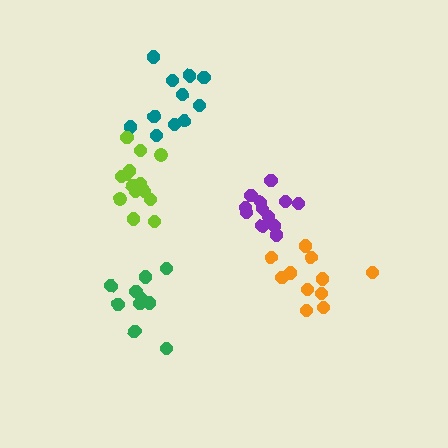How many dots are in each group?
Group 1: 11 dots, Group 2: 10 dots, Group 3: 14 dots, Group 4: 11 dots, Group 5: 12 dots (58 total).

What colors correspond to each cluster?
The clusters are colored: teal, green, lime, orange, purple.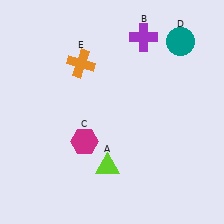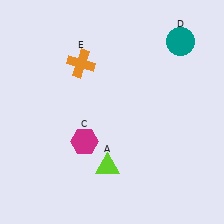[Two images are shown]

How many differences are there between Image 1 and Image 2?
There is 1 difference between the two images.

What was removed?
The purple cross (B) was removed in Image 2.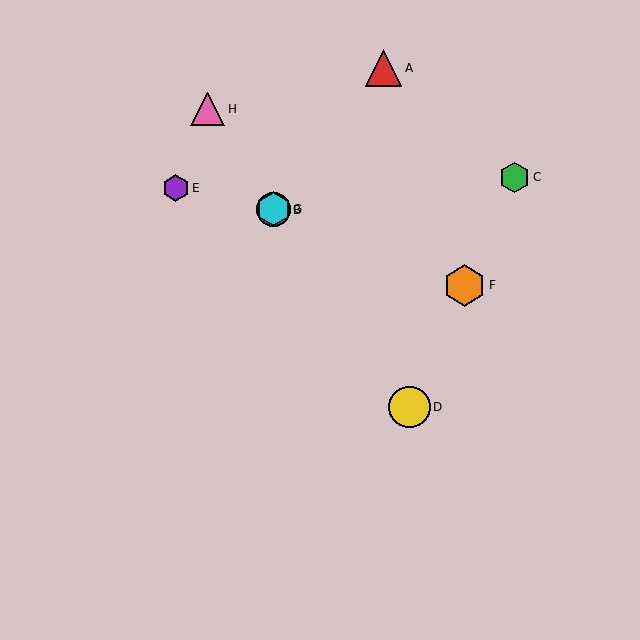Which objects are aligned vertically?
Objects B, G are aligned vertically.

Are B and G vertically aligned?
Yes, both are at x≈273.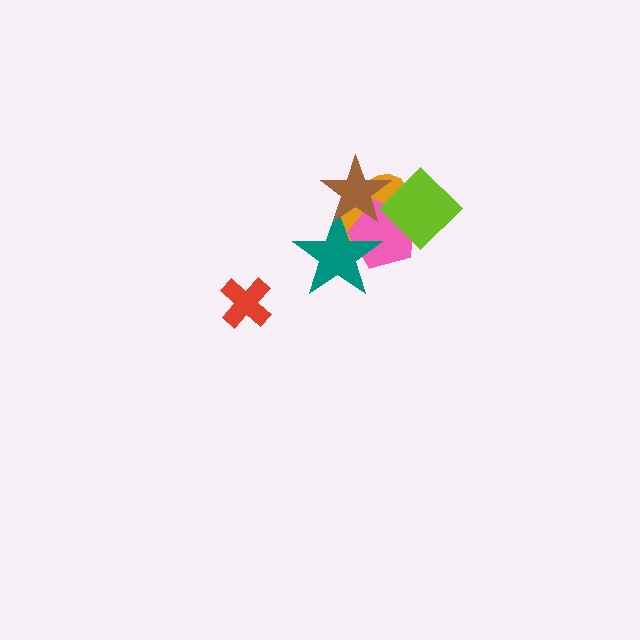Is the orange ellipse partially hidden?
Yes, it is partially covered by another shape.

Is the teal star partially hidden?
Yes, it is partially covered by another shape.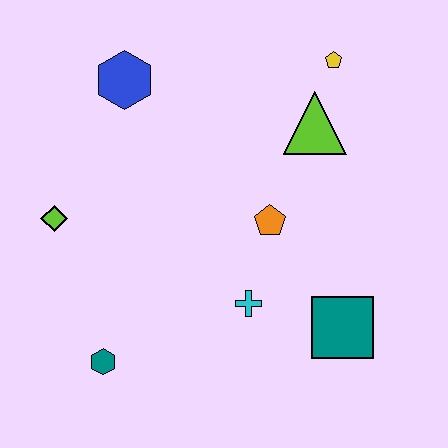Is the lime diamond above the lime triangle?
No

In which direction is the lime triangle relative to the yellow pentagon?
The lime triangle is below the yellow pentagon.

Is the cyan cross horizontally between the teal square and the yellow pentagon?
No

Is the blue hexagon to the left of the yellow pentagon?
Yes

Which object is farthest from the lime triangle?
The teal hexagon is farthest from the lime triangle.